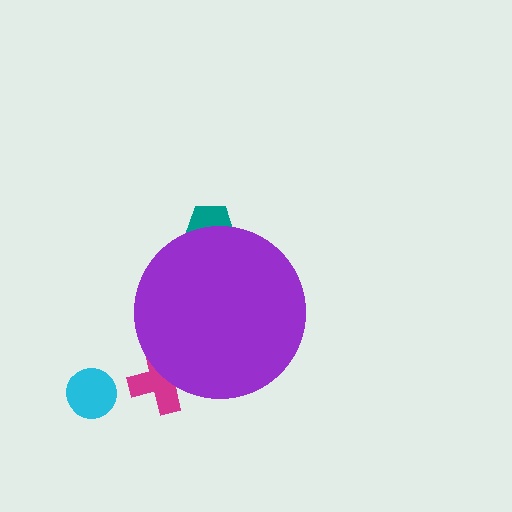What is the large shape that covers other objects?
A purple circle.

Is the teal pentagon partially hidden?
Yes, the teal pentagon is partially hidden behind the purple circle.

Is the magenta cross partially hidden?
Yes, the magenta cross is partially hidden behind the purple circle.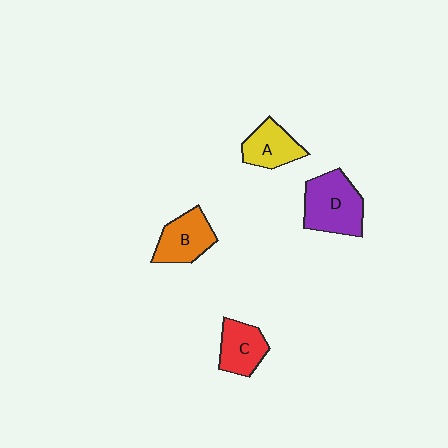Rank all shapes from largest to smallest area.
From largest to smallest: D (purple), B (orange), C (red), A (yellow).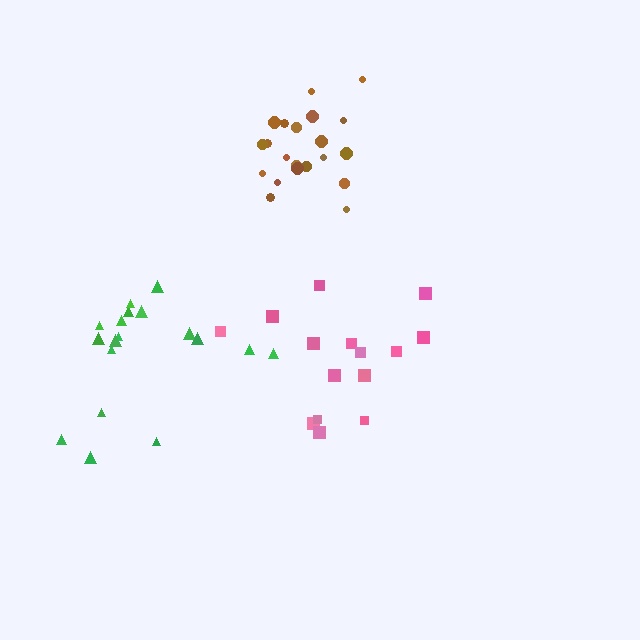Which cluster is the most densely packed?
Brown.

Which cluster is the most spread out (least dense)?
Pink.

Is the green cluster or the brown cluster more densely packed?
Brown.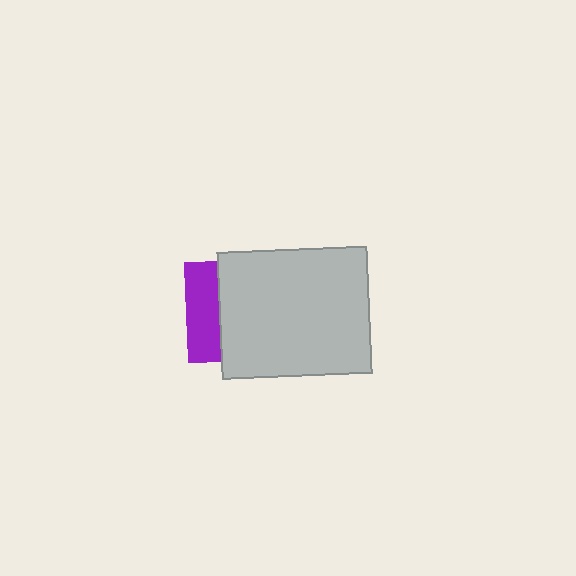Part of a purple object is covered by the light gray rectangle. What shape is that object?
It is a square.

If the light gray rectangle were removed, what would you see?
You would see the complete purple square.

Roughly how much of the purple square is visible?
A small part of it is visible (roughly 32%).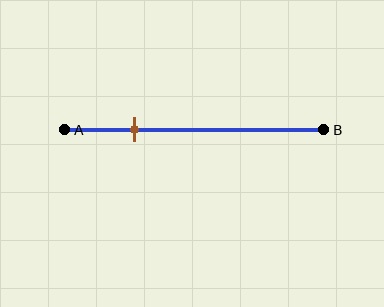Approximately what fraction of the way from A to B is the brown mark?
The brown mark is approximately 25% of the way from A to B.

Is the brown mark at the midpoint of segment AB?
No, the mark is at about 25% from A, not at the 50% midpoint.